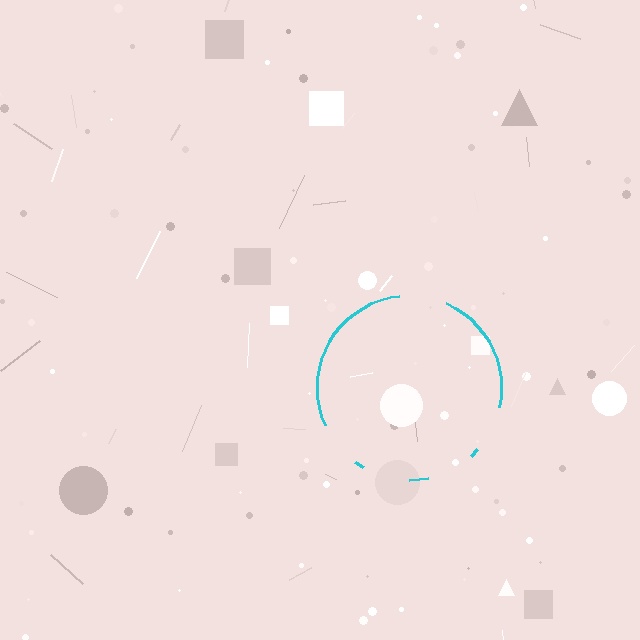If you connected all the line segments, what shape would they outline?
They would outline a circle.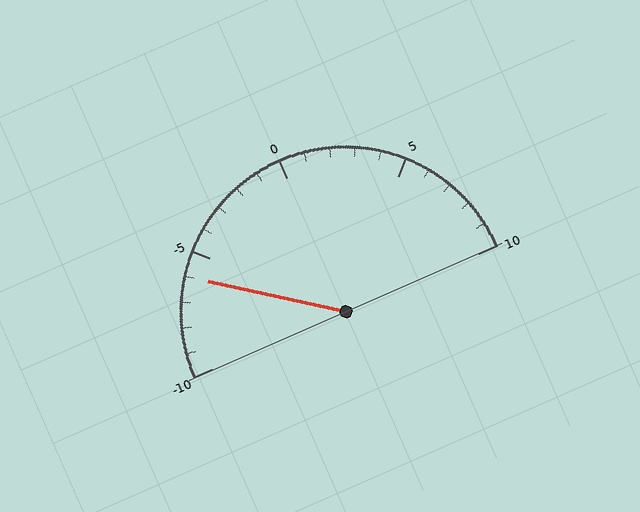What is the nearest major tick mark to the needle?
The nearest major tick mark is -5.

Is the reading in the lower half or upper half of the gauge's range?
The reading is in the lower half of the range (-10 to 10).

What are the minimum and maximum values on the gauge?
The gauge ranges from -10 to 10.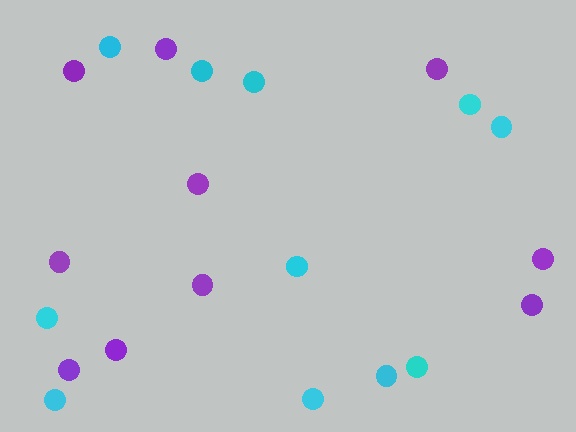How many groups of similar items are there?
There are 2 groups: one group of purple circles (10) and one group of cyan circles (11).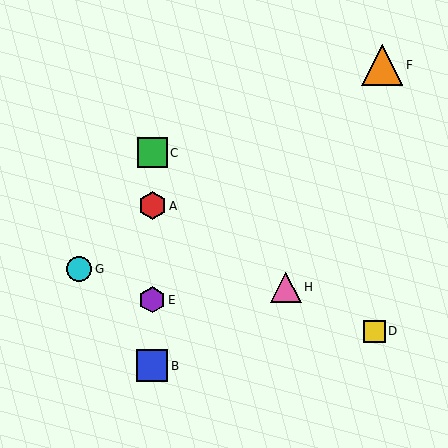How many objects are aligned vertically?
4 objects (A, B, C, E) are aligned vertically.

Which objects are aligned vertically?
Objects A, B, C, E are aligned vertically.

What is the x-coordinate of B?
Object B is at x≈152.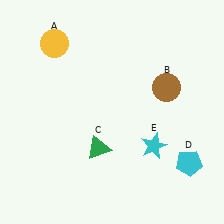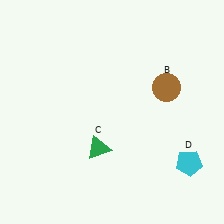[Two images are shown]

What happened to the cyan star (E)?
The cyan star (E) was removed in Image 2. It was in the bottom-right area of Image 1.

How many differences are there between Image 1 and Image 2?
There are 2 differences between the two images.